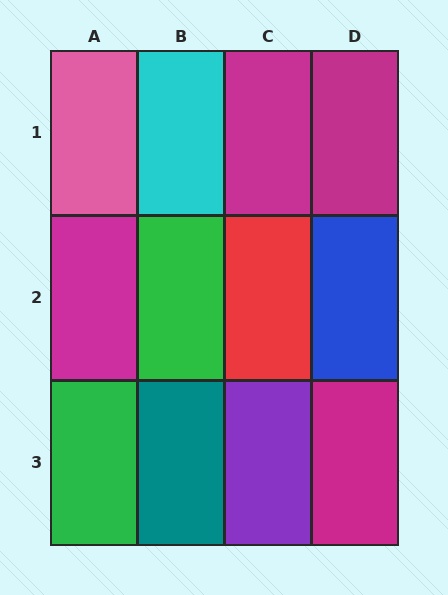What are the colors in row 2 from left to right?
Magenta, green, red, blue.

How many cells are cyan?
1 cell is cyan.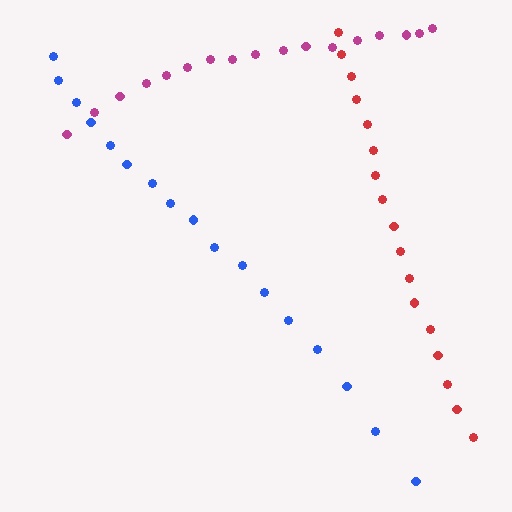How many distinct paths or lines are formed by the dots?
There are 3 distinct paths.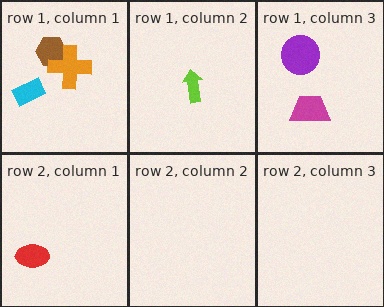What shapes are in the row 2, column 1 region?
The red ellipse.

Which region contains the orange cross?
The row 1, column 1 region.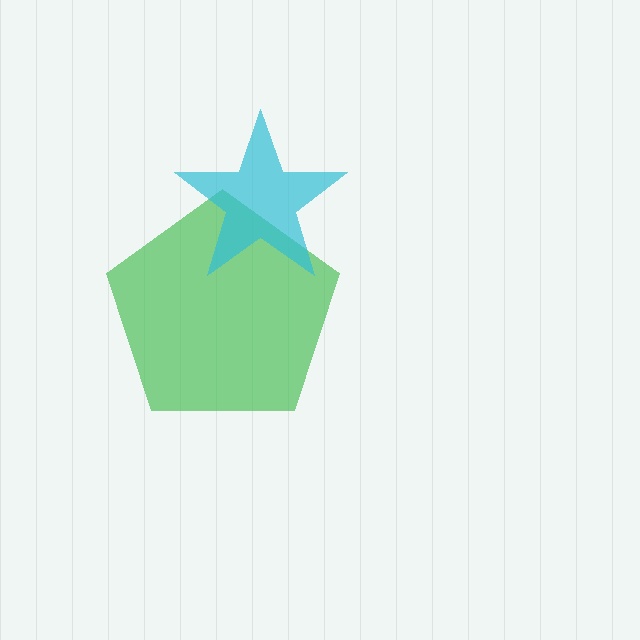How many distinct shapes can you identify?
There are 2 distinct shapes: a green pentagon, a cyan star.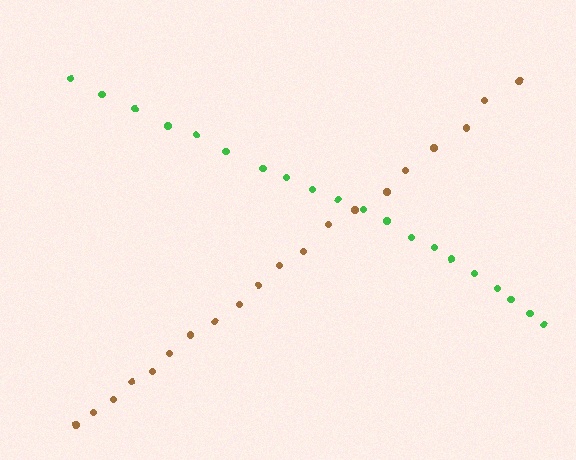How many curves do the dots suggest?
There are 2 distinct paths.